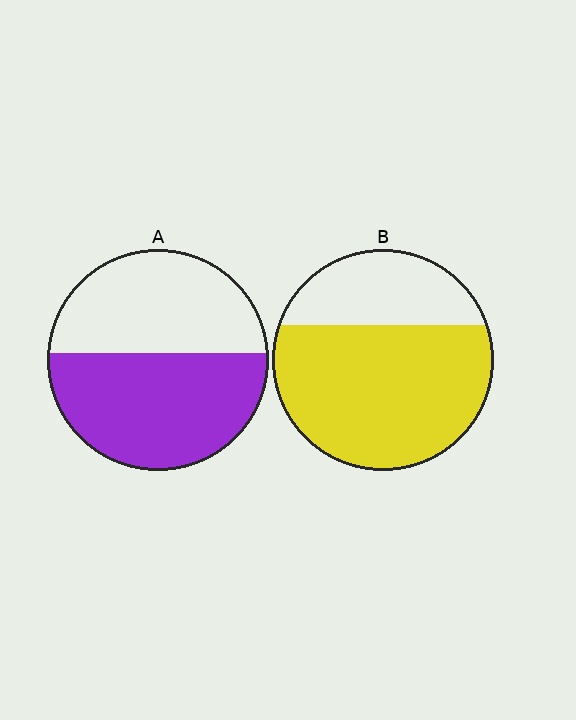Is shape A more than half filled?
Yes.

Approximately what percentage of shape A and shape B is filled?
A is approximately 55% and B is approximately 70%.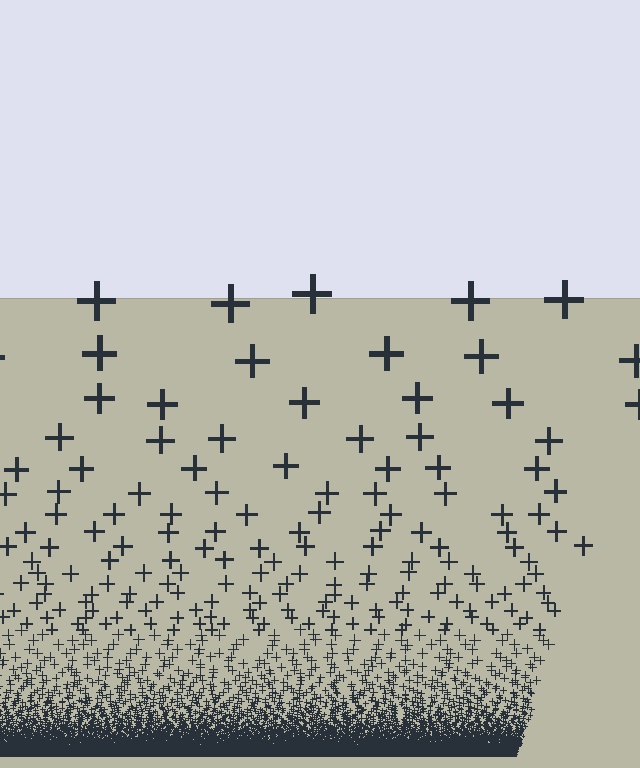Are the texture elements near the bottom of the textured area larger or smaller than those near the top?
Smaller. The gradient is inverted — elements near the bottom are smaller and denser.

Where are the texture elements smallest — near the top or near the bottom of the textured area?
Near the bottom.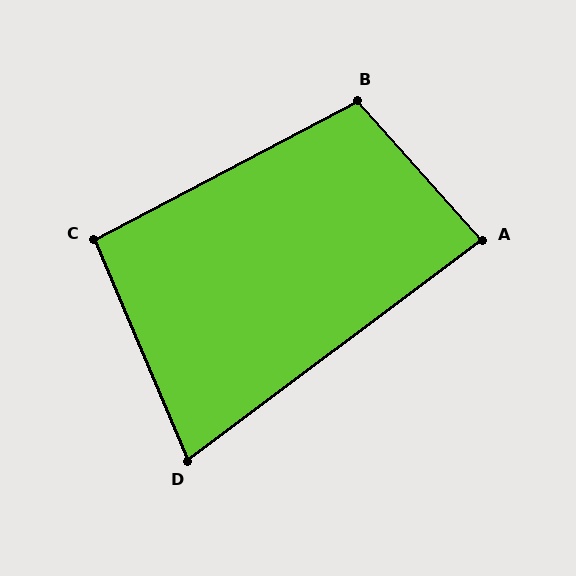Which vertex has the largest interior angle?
B, at approximately 104 degrees.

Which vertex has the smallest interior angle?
D, at approximately 76 degrees.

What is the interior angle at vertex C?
Approximately 95 degrees (approximately right).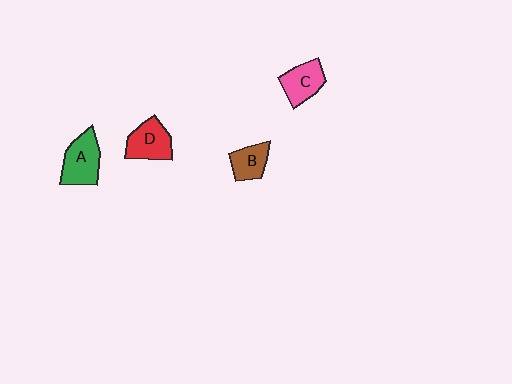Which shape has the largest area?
Shape A (green).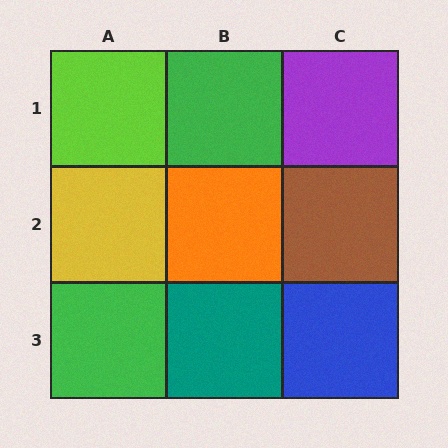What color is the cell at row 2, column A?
Yellow.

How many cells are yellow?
1 cell is yellow.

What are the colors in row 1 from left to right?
Lime, green, purple.